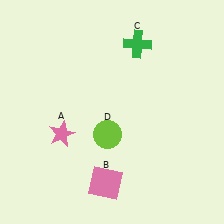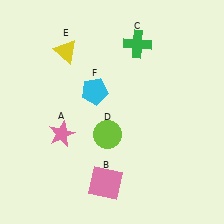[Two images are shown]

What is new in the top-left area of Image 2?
A cyan pentagon (F) was added in the top-left area of Image 2.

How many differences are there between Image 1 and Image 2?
There are 2 differences between the two images.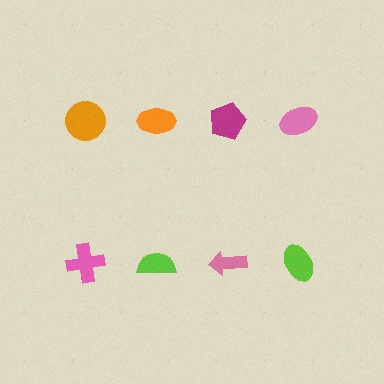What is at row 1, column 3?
A magenta pentagon.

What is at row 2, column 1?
A pink cross.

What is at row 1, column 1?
An orange circle.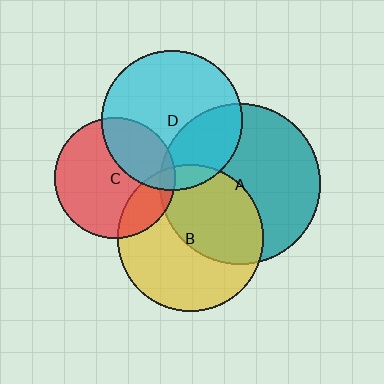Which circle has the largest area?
Circle A (teal).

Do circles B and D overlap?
Yes.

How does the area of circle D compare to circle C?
Approximately 1.4 times.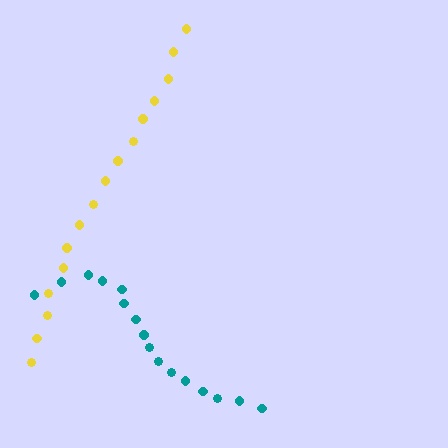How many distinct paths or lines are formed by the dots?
There are 2 distinct paths.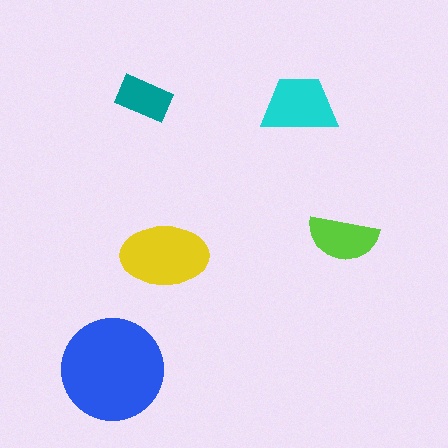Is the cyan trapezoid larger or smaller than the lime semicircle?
Larger.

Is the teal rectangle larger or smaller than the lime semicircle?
Smaller.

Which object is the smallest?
The teal rectangle.